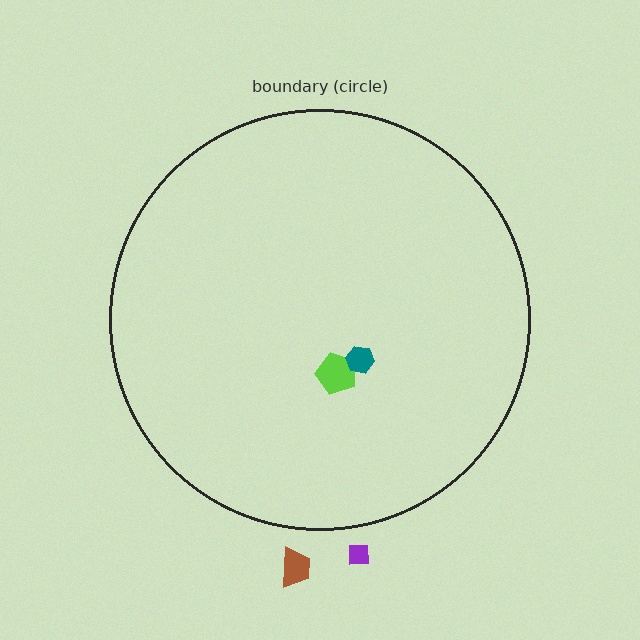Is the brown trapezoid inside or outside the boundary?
Outside.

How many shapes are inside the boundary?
2 inside, 2 outside.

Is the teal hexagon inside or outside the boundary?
Inside.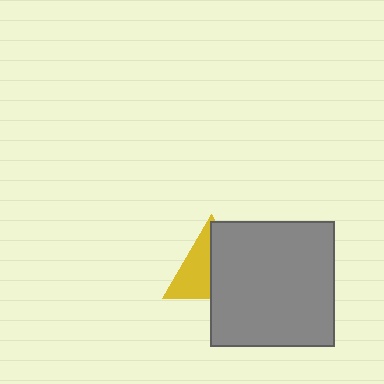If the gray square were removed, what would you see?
You would see the complete yellow triangle.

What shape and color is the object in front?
The object in front is a gray square.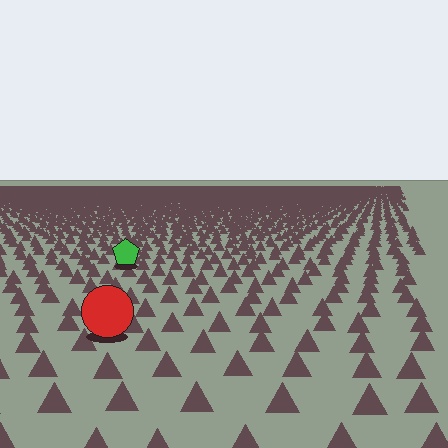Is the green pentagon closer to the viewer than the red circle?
No. The red circle is closer — you can tell from the texture gradient: the ground texture is coarser near it.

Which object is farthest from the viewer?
The green pentagon is farthest from the viewer. It appears smaller and the ground texture around it is denser.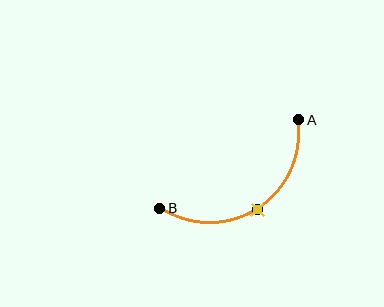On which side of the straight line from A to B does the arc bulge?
The arc bulges below the straight line connecting A and B.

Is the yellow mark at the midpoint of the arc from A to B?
Yes. The yellow mark lies on the arc at equal arc-length from both A and B — it is the arc midpoint.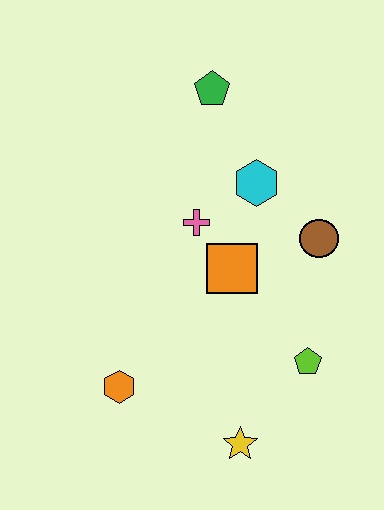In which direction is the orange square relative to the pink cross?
The orange square is below the pink cross.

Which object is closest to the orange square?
The pink cross is closest to the orange square.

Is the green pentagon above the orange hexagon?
Yes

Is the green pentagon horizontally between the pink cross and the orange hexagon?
No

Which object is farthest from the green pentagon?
The yellow star is farthest from the green pentagon.